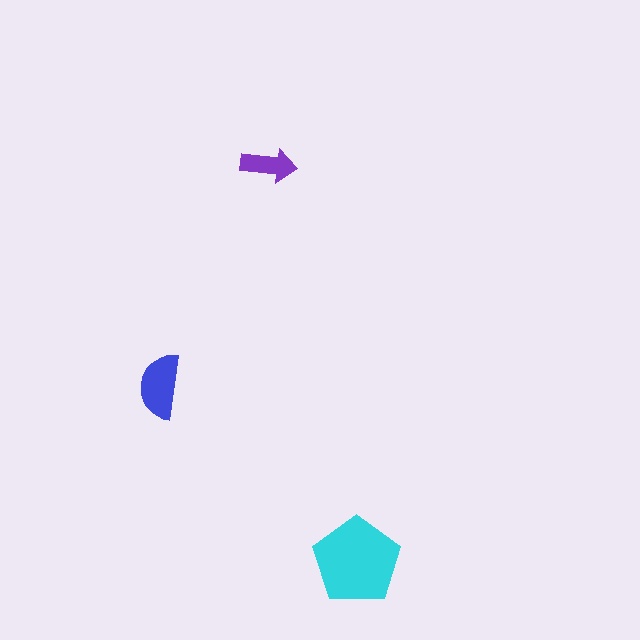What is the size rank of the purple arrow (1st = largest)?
3rd.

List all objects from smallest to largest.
The purple arrow, the blue semicircle, the cyan pentagon.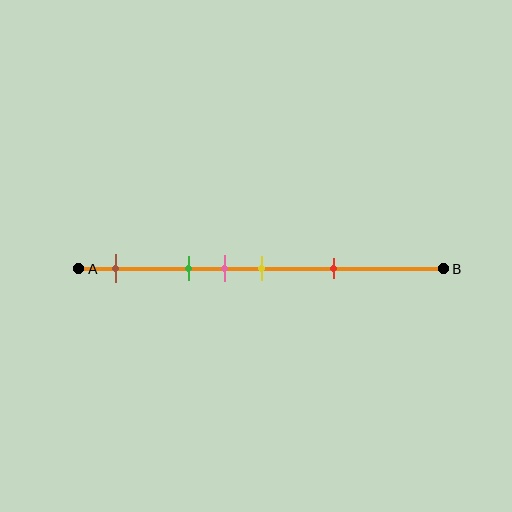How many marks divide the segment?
There are 5 marks dividing the segment.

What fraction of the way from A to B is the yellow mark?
The yellow mark is approximately 50% (0.5) of the way from A to B.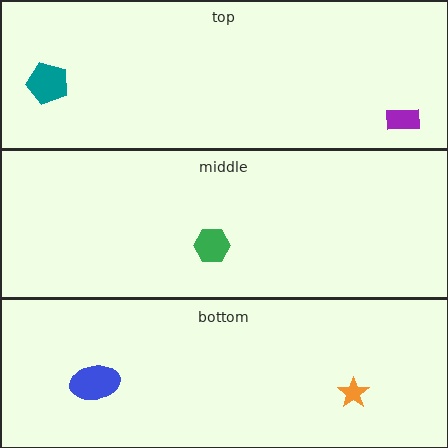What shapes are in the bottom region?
The blue ellipse, the orange star.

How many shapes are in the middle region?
1.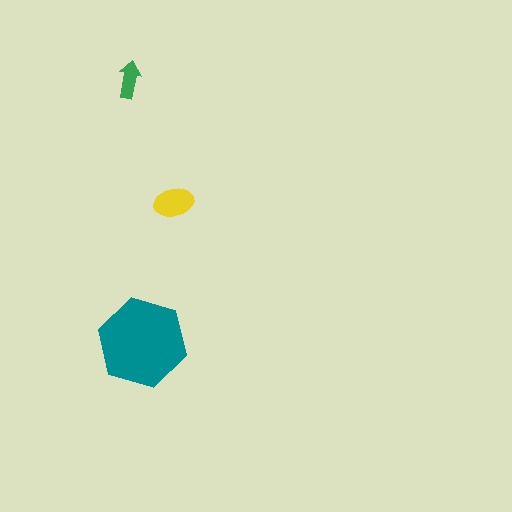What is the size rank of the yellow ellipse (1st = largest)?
2nd.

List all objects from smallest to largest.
The green arrow, the yellow ellipse, the teal hexagon.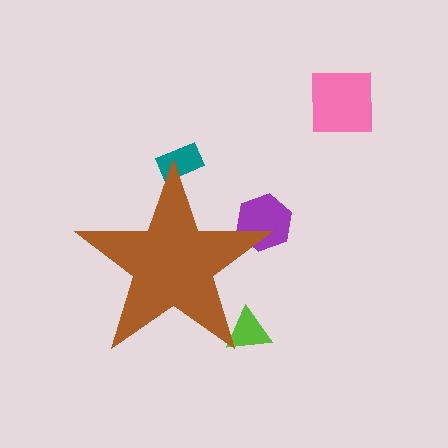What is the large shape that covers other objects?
A brown star.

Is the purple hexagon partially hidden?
Yes, the purple hexagon is partially hidden behind the brown star.